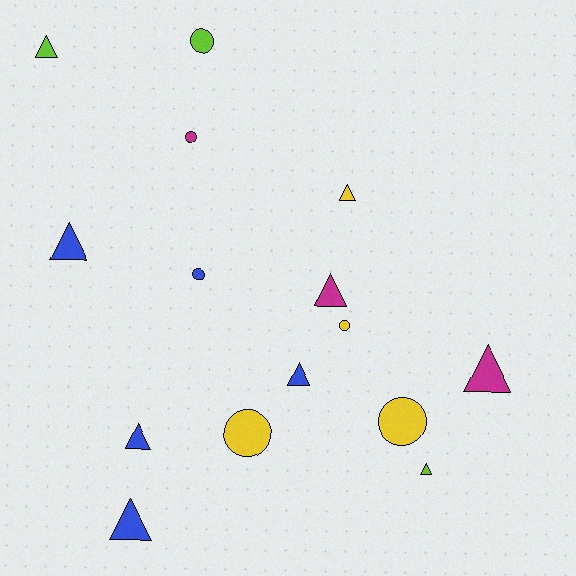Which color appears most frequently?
Blue, with 5 objects.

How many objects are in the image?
There are 15 objects.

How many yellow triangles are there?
There is 1 yellow triangle.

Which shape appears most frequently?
Triangle, with 9 objects.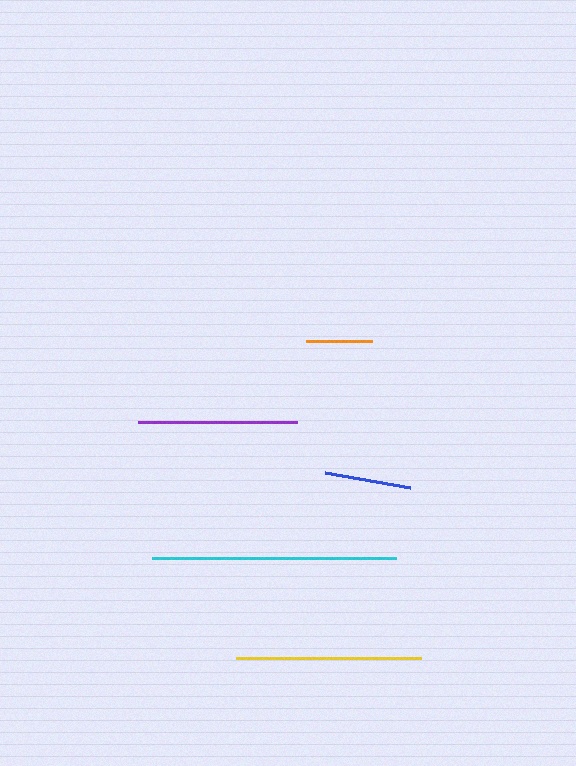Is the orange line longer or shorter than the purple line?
The purple line is longer than the orange line.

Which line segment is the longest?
The cyan line is the longest at approximately 244 pixels.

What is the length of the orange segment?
The orange segment is approximately 66 pixels long.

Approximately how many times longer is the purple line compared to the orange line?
The purple line is approximately 2.4 times the length of the orange line.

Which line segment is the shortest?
The orange line is the shortest at approximately 66 pixels.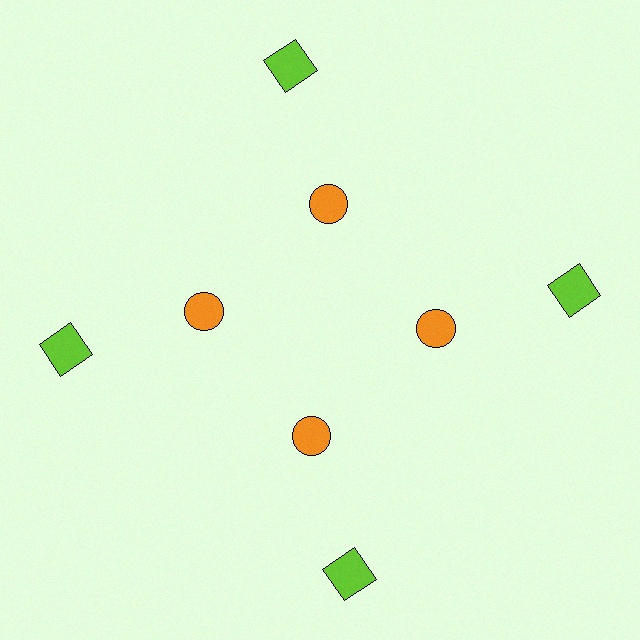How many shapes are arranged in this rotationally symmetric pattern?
There are 8 shapes, arranged in 4 groups of 2.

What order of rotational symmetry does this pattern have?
This pattern has 4-fold rotational symmetry.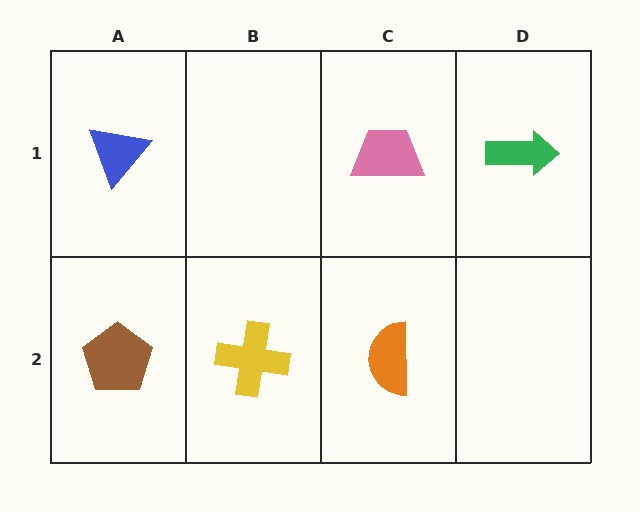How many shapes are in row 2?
3 shapes.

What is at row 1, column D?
A green arrow.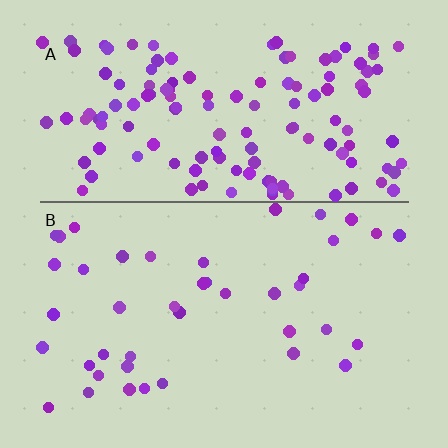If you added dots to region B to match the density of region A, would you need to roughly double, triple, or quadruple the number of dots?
Approximately triple.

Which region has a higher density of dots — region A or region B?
A (the top).